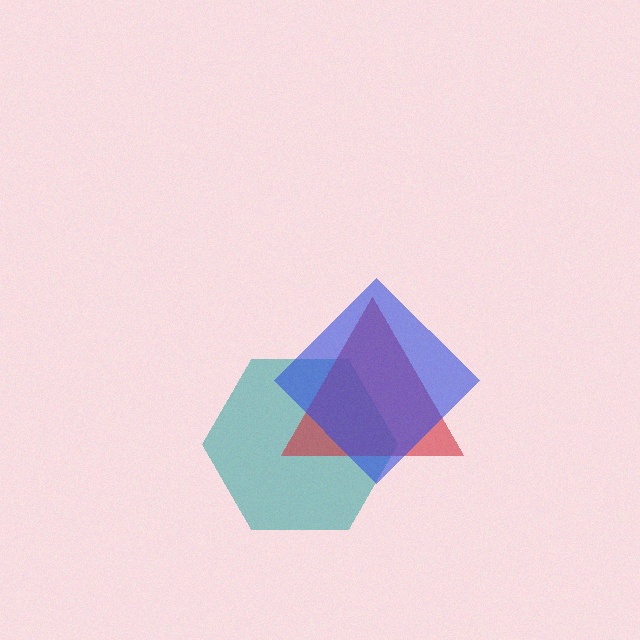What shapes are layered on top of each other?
The layered shapes are: a teal hexagon, a red triangle, a blue diamond.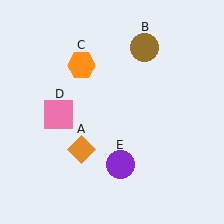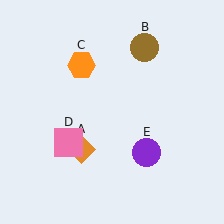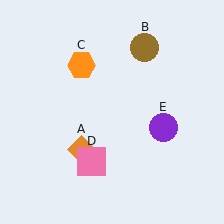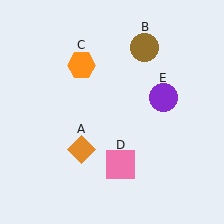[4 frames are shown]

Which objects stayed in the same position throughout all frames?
Orange diamond (object A) and brown circle (object B) and orange hexagon (object C) remained stationary.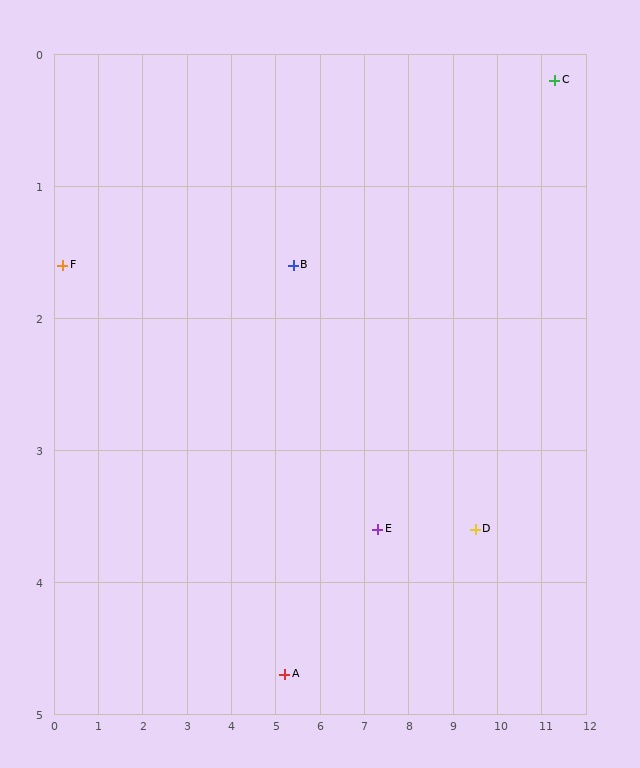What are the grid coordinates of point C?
Point C is at approximately (11.3, 0.2).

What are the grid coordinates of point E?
Point E is at approximately (7.3, 3.6).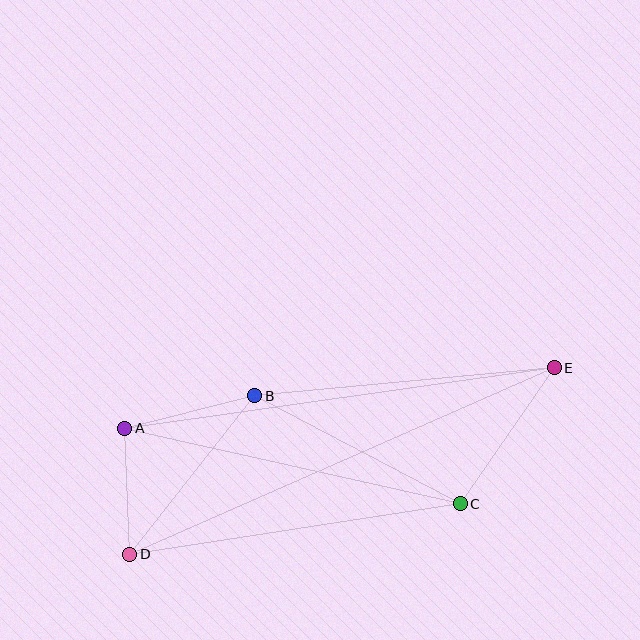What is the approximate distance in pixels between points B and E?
The distance between B and E is approximately 301 pixels.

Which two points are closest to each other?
Points A and D are closest to each other.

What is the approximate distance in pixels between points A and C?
The distance between A and C is approximately 344 pixels.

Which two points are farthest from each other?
Points D and E are farthest from each other.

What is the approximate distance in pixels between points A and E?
The distance between A and E is approximately 434 pixels.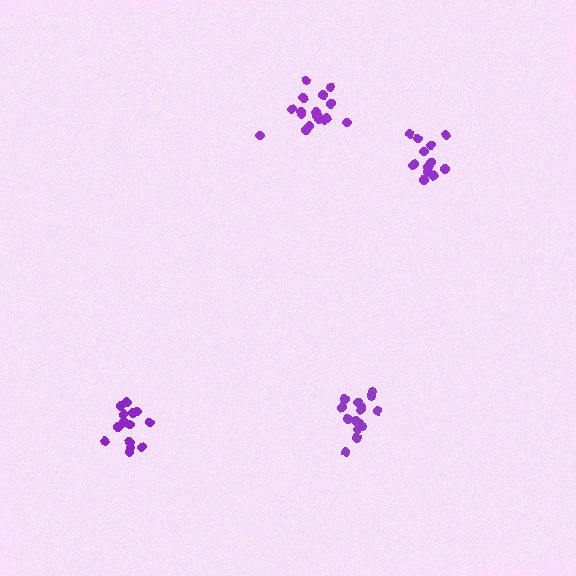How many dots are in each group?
Group 1: 17 dots, Group 2: 16 dots, Group 3: 13 dots, Group 4: 16 dots (62 total).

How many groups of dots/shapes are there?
There are 4 groups.